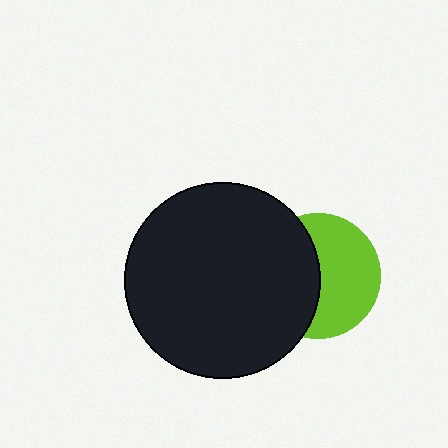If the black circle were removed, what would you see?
You would see the complete lime circle.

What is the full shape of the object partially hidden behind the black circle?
The partially hidden object is a lime circle.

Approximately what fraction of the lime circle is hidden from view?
Roughly 46% of the lime circle is hidden behind the black circle.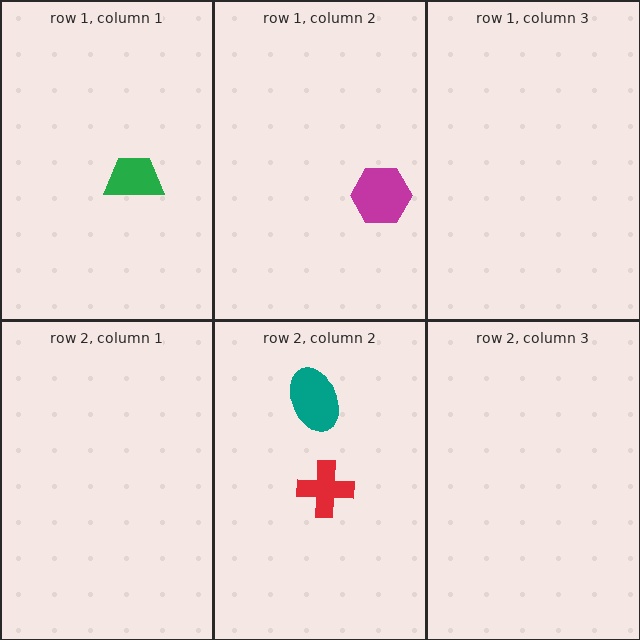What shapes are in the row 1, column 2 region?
The magenta hexagon.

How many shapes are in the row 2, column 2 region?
2.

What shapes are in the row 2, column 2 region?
The red cross, the teal ellipse.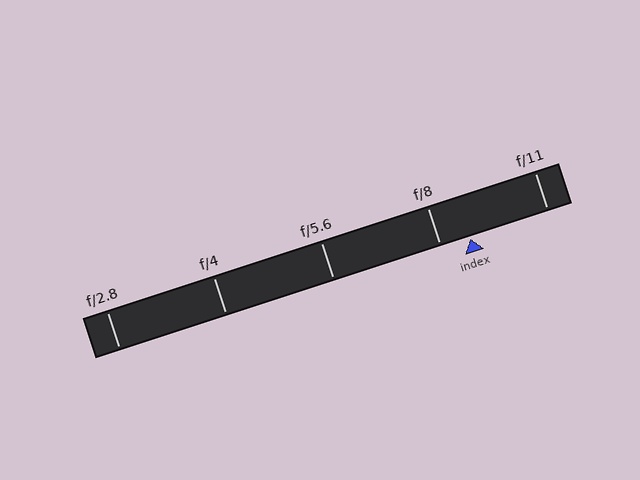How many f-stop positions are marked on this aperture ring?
There are 5 f-stop positions marked.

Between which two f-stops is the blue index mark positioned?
The index mark is between f/8 and f/11.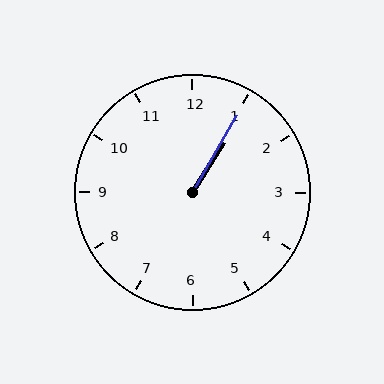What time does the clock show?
1:05.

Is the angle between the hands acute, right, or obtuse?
It is acute.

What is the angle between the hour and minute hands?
Approximately 2 degrees.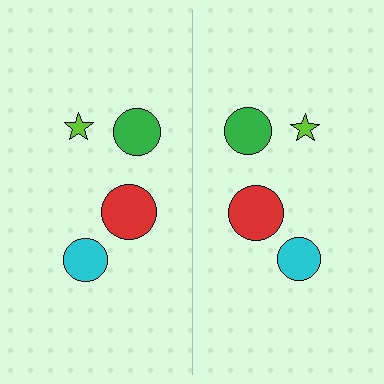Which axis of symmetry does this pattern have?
The pattern has a vertical axis of symmetry running through the center of the image.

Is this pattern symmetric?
Yes, this pattern has bilateral (reflection) symmetry.